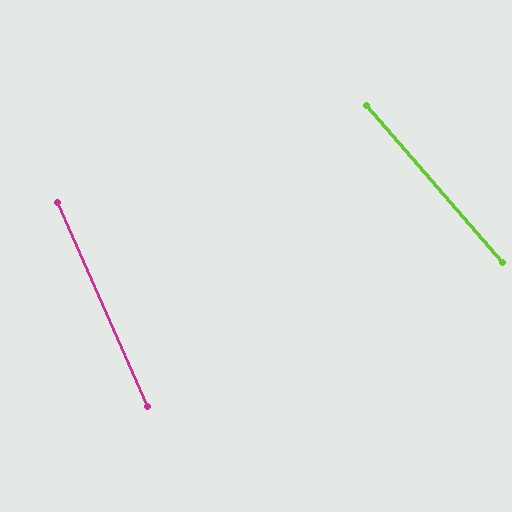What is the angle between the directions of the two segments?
Approximately 17 degrees.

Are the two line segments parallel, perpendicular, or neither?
Neither parallel nor perpendicular — they differ by about 17°.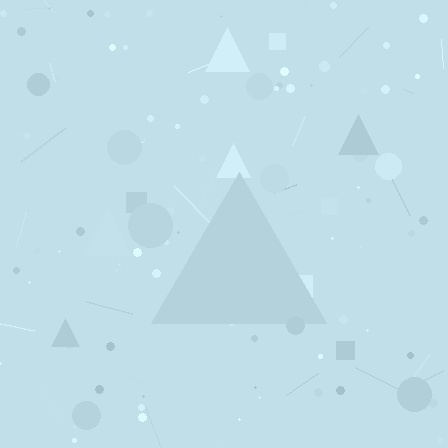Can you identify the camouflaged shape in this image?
The camouflaged shape is a triangle.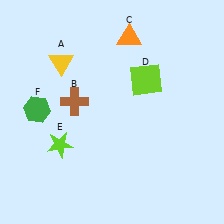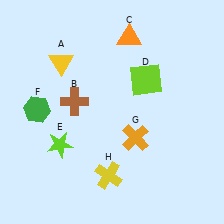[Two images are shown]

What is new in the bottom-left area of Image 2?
A yellow cross (H) was added in the bottom-left area of Image 2.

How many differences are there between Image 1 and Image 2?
There are 2 differences between the two images.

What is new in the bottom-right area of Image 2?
An orange cross (G) was added in the bottom-right area of Image 2.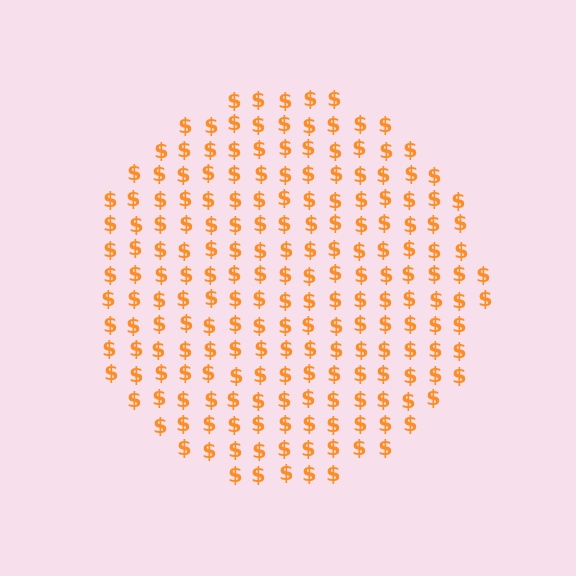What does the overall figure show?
The overall figure shows a circle.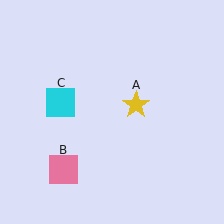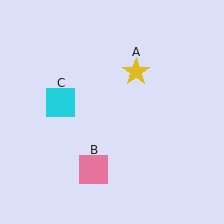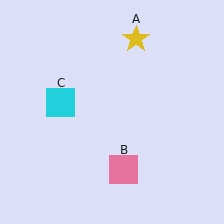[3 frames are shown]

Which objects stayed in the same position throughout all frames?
Cyan square (object C) remained stationary.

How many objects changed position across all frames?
2 objects changed position: yellow star (object A), pink square (object B).